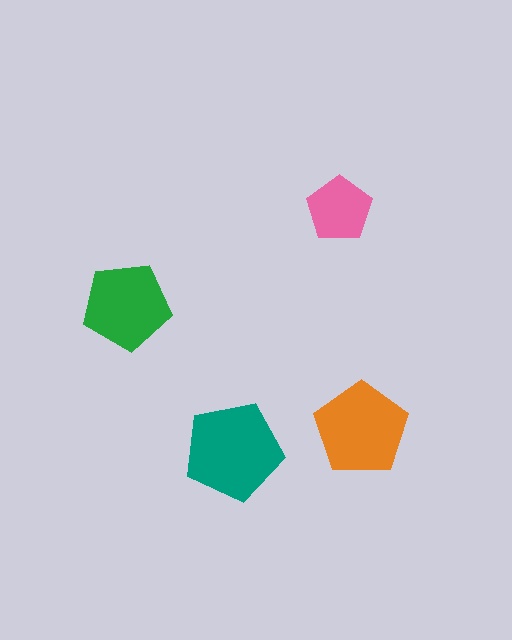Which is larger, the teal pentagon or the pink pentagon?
The teal one.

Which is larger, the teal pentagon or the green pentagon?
The teal one.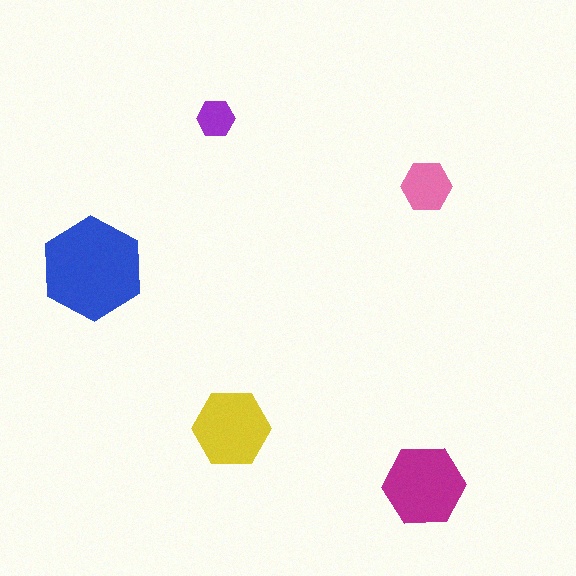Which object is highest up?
The purple hexagon is topmost.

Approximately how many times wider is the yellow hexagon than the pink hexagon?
About 1.5 times wider.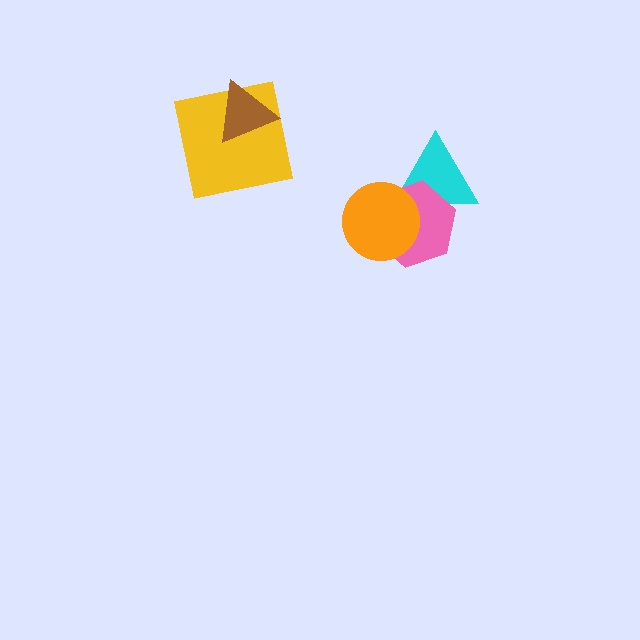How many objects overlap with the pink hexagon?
2 objects overlap with the pink hexagon.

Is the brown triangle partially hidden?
No, no other shape covers it.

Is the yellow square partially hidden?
Yes, it is partially covered by another shape.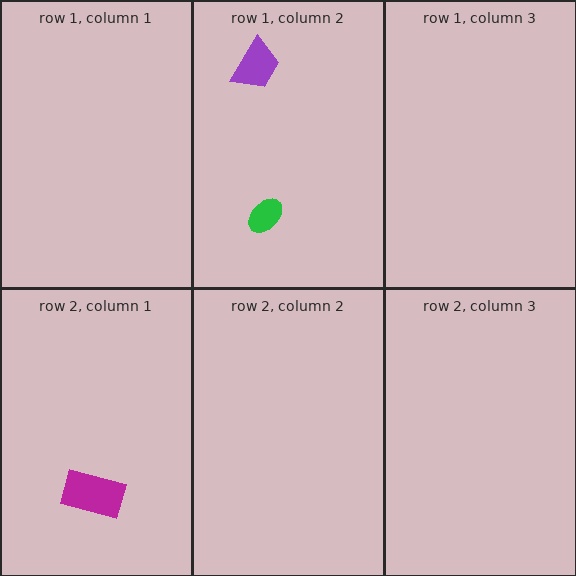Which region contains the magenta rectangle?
The row 2, column 1 region.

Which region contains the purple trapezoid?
The row 1, column 2 region.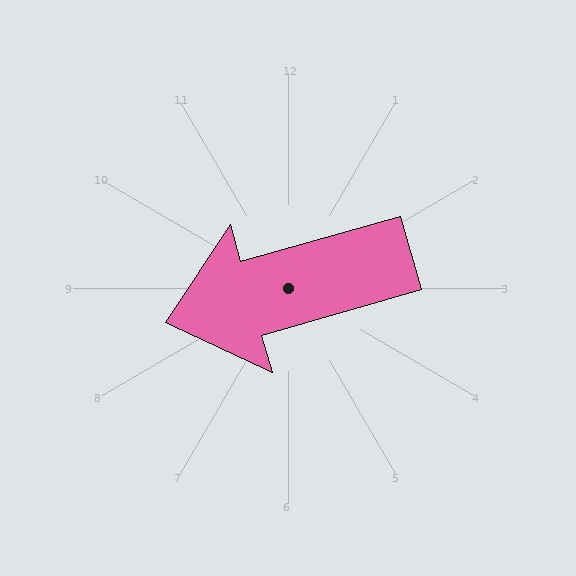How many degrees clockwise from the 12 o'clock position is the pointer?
Approximately 254 degrees.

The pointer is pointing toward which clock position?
Roughly 8 o'clock.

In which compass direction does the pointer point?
West.